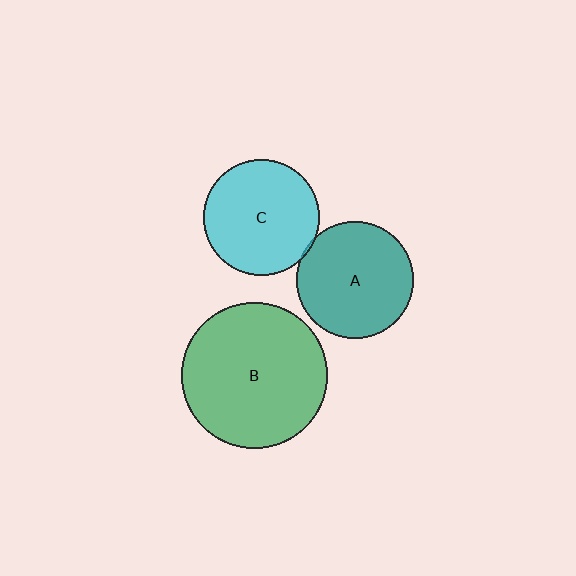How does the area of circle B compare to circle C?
Approximately 1.6 times.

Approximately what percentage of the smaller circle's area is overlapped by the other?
Approximately 5%.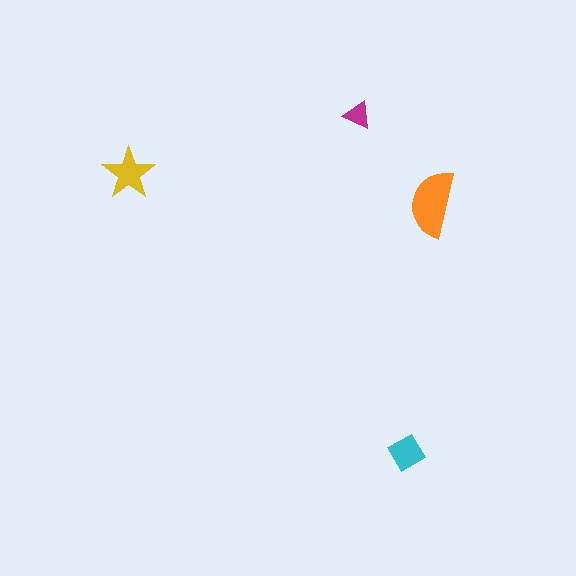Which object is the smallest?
The magenta triangle.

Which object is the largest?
The orange semicircle.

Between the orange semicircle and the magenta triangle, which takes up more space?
The orange semicircle.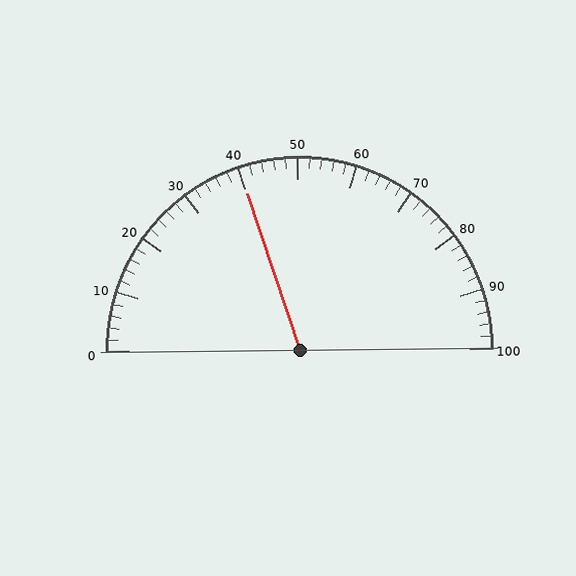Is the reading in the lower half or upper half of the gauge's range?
The reading is in the lower half of the range (0 to 100).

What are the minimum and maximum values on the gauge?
The gauge ranges from 0 to 100.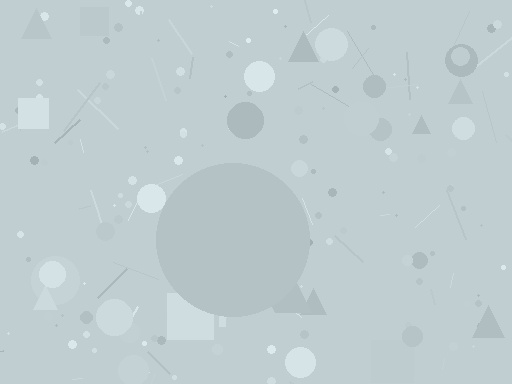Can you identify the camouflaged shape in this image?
The camouflaged shape is a circle.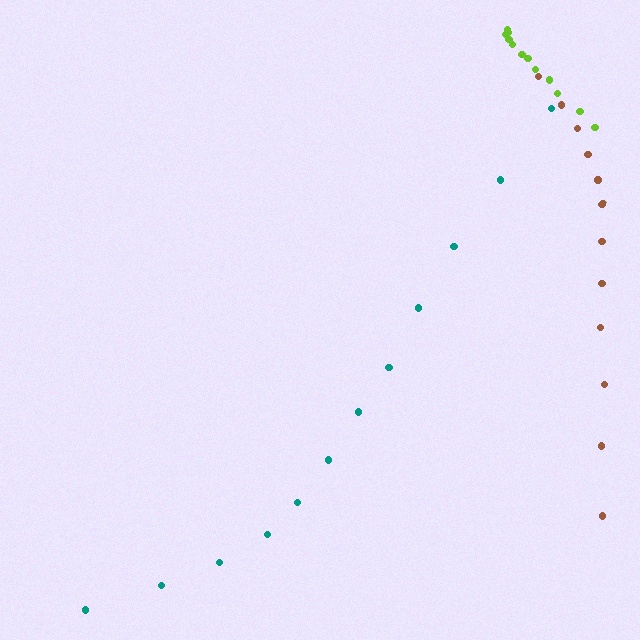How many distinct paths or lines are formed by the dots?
There are 3 distinct paths.